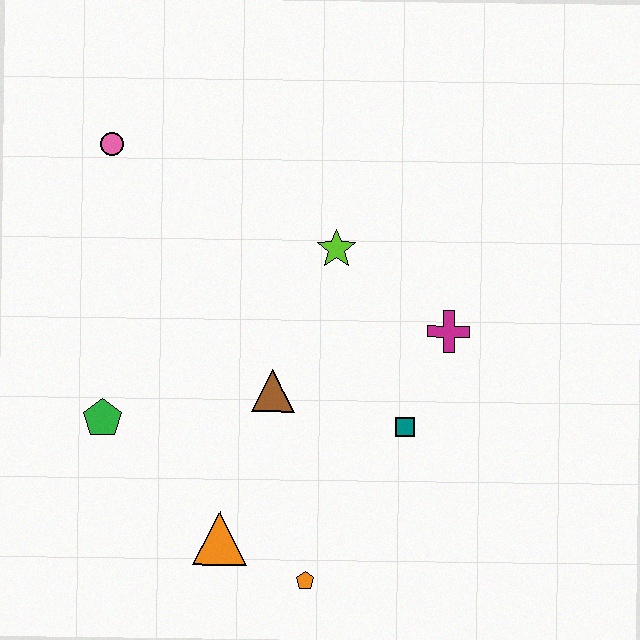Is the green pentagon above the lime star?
No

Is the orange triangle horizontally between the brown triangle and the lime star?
No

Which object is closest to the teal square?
The magenta cross is closest to the teal square.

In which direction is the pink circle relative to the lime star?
The pink circle is to the left of the lime star.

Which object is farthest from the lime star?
The orange pentagon is farthest from the lime star.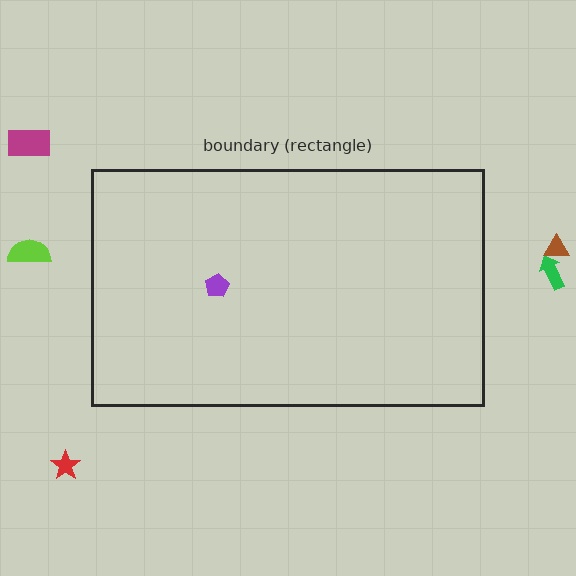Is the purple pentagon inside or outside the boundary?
Inside.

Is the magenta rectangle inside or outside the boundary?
Outside.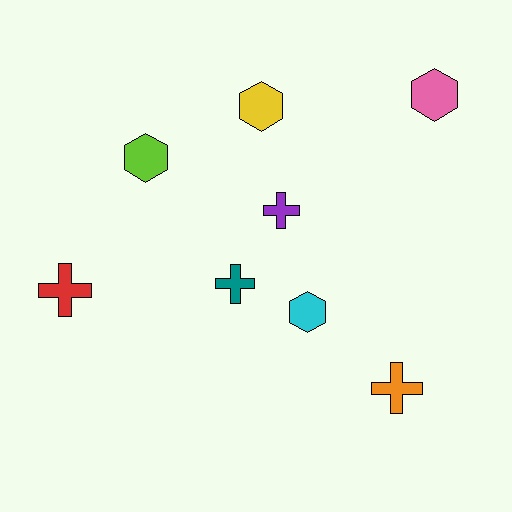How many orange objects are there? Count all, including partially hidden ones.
There is 1 orange object.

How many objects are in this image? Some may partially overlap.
There are 8 objects.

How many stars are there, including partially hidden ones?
There are no stars.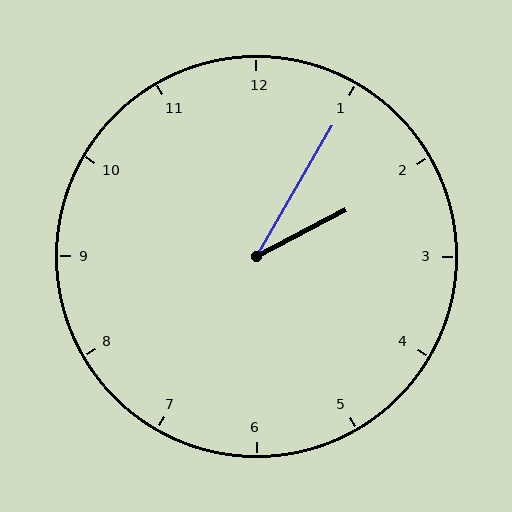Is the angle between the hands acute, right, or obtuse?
It is acute.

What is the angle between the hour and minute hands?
Approximately 32 degrees.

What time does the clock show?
2:05.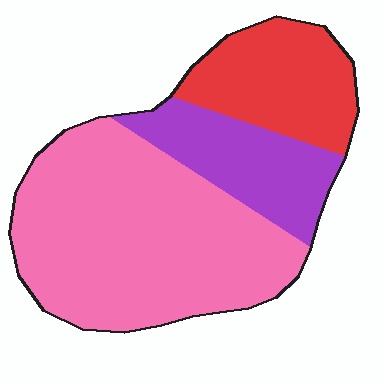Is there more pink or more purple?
Pink.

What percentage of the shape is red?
Red takes up about one fifth (1/5) of the shape.